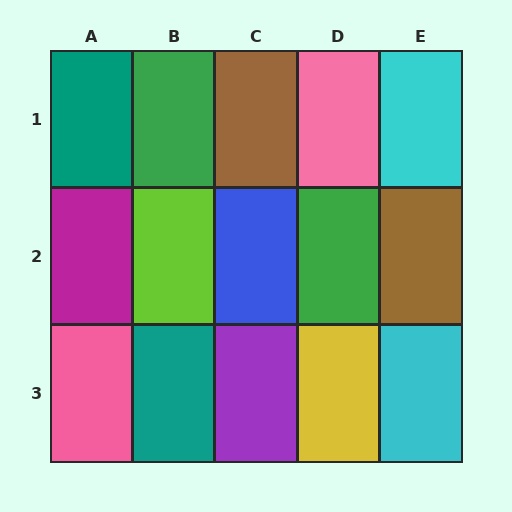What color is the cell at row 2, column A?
Magenta.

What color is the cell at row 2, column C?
Blue.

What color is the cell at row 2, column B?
Lime.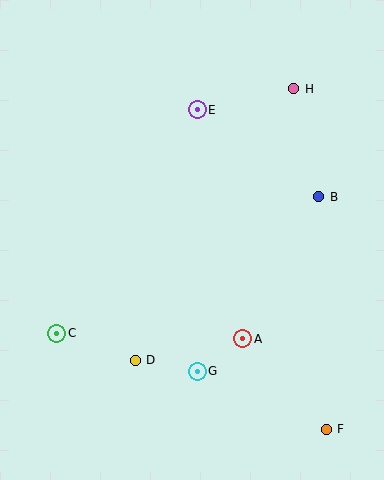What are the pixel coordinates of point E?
Point E is at (197, 110).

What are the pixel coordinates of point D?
Point D is at (135, 360).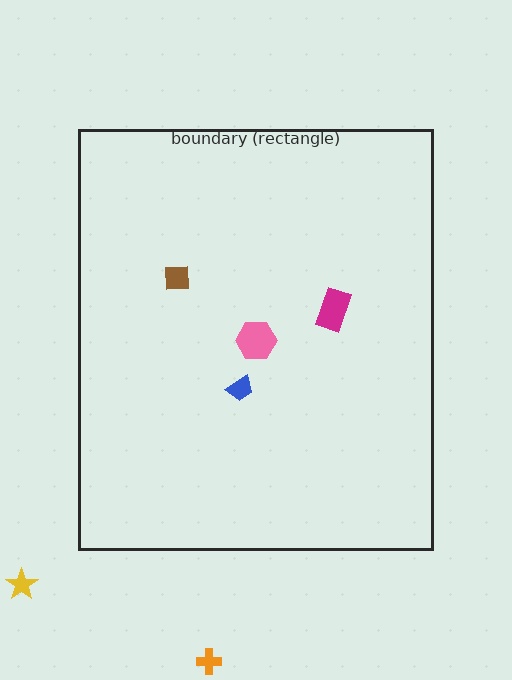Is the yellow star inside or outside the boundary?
Outside.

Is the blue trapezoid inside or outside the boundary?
Inside.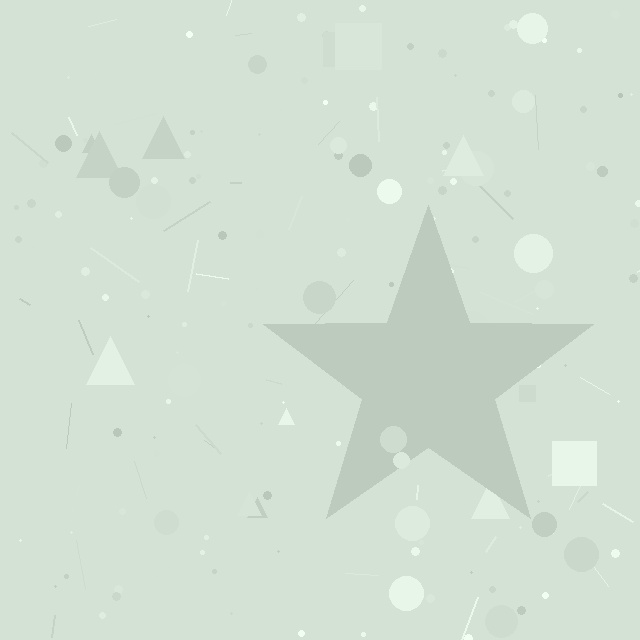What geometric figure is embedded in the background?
A star is embedded in the background.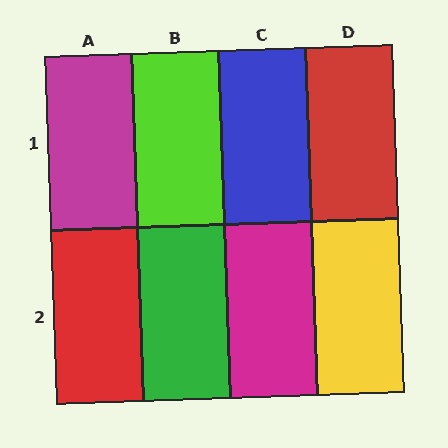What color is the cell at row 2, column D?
Yellow.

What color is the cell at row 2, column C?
Magenta.